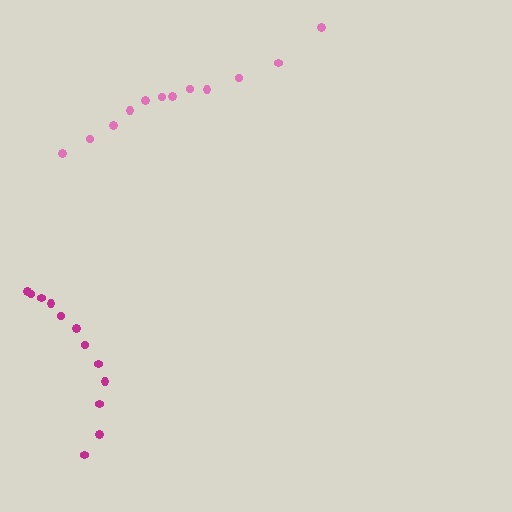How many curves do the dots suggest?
There are 2 distinct paths.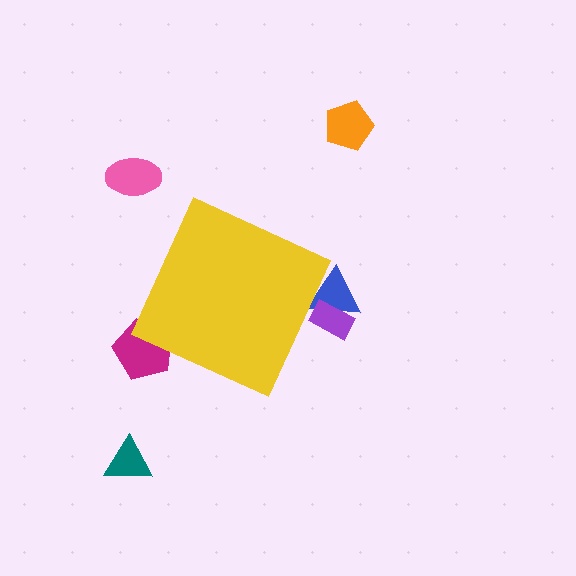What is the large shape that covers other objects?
A yellow diamond.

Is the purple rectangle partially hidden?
Yes, the purple rectangle is partially hidden behind the yellow diamond.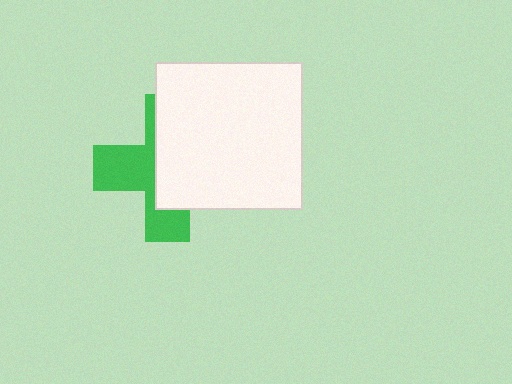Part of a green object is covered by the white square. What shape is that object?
It is a cross.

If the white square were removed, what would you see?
You would see the complete green cross.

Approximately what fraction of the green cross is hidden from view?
Roughly 56% of the green cross is hidden behind the white square.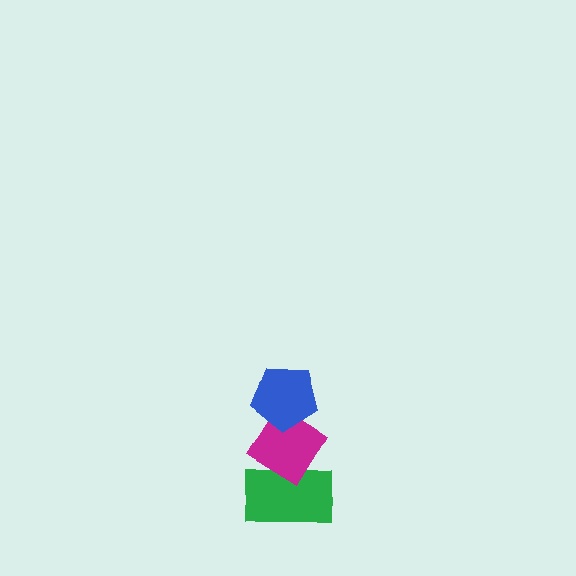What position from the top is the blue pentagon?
The blue pentagon is 1st from the top.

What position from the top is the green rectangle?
The green rectangle is 3rd from the top.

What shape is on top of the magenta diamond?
The blue pentagon is on top of the magenta diamond.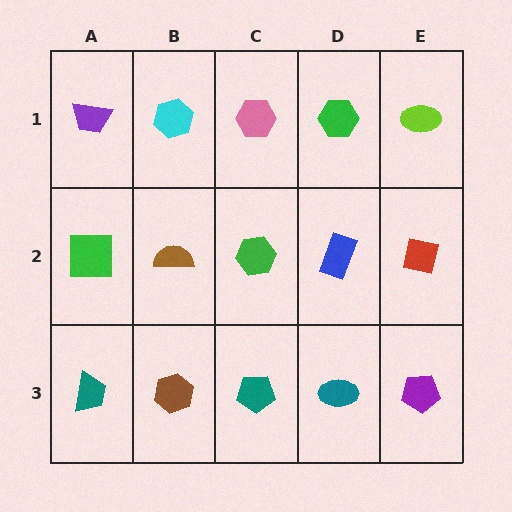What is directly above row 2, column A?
A purple trapezoid.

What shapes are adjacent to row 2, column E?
A lime ellipse (row 1, column E), a purple pentagon (row 3, column E), a blue rectangle (row 2, column D).